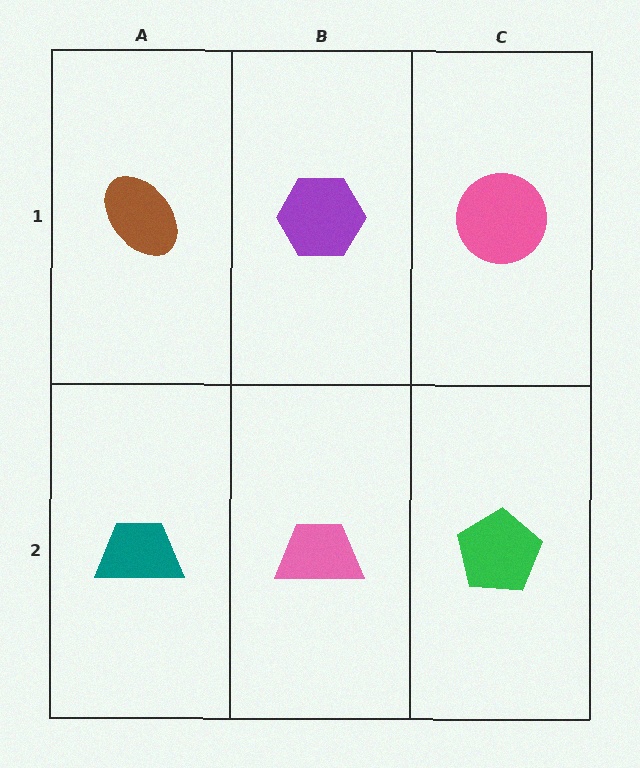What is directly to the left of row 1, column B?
A brown ellipse.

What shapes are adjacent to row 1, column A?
A teal trapezoid (row 2, column A), a purple hexagon (row 1, column B).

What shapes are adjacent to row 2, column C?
A pink circle (row 1, column C), a pink trapezoid (row 2, column B).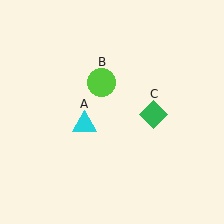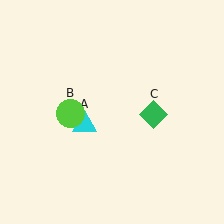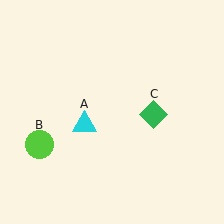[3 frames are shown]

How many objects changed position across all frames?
1 object changed position: lime circle (object B).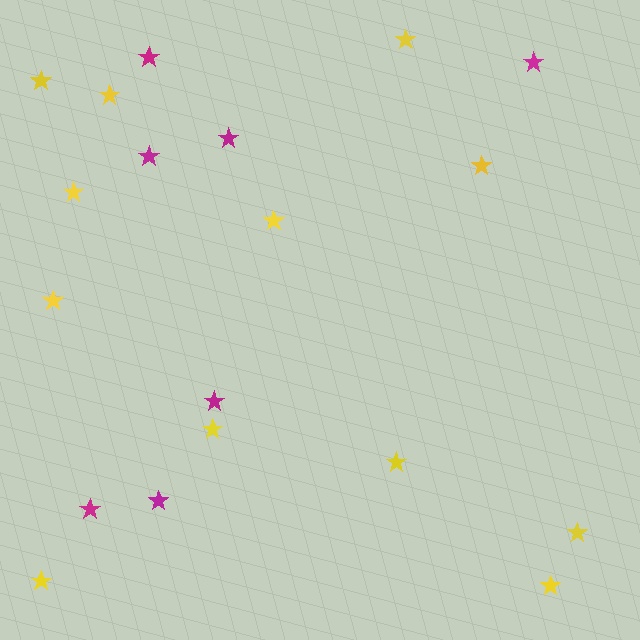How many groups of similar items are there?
There are 2 groups: one group of magenta stars (7) and one group of yellow stars (12).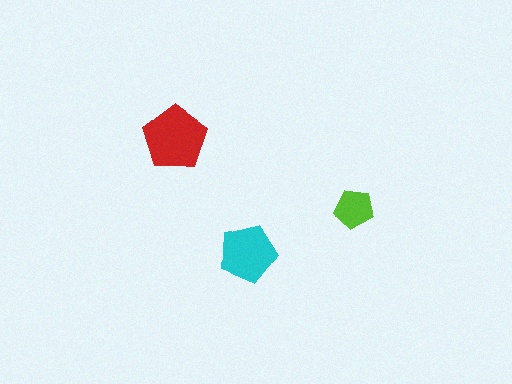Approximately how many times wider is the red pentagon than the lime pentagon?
About 1.5 times wider.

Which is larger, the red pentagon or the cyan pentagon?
The red one.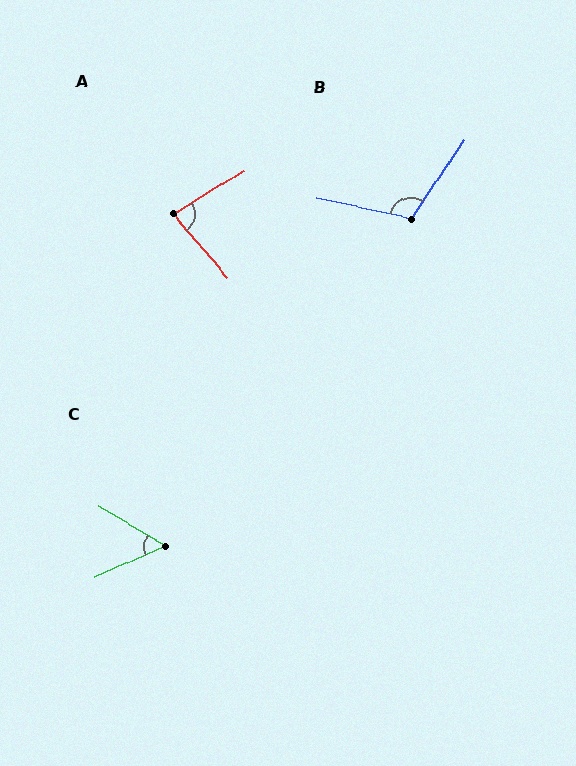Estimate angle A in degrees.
Approximately 81 degrees.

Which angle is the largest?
B, at approximately 112 degrees.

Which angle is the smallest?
C, at approximately 55 degrees.